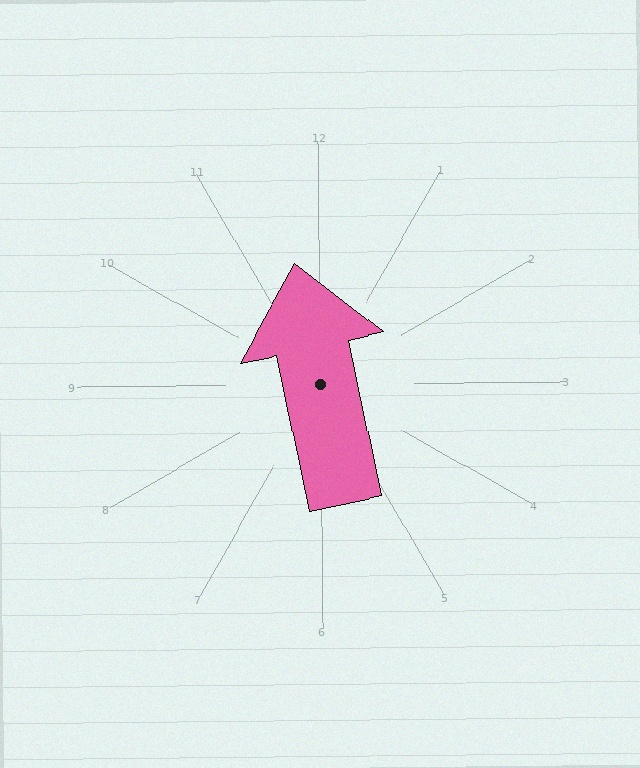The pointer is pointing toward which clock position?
Roughly 12 o'clock.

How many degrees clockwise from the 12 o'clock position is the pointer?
Approximately 348 degrees.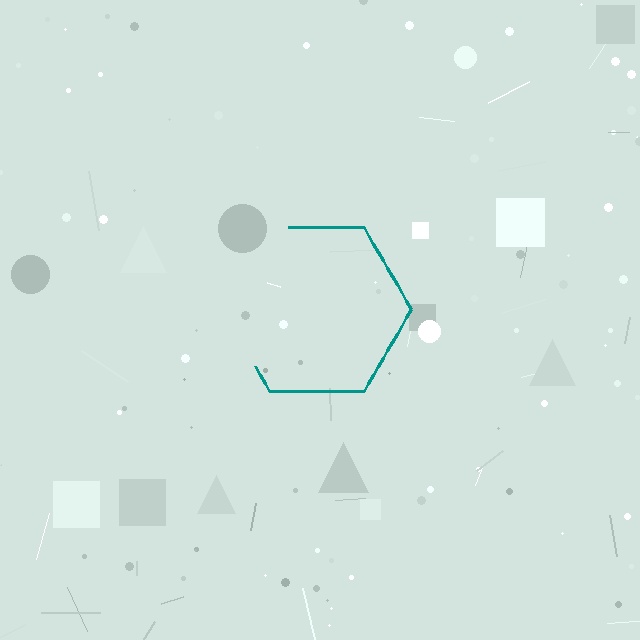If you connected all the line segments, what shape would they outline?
They would outline a hexagon.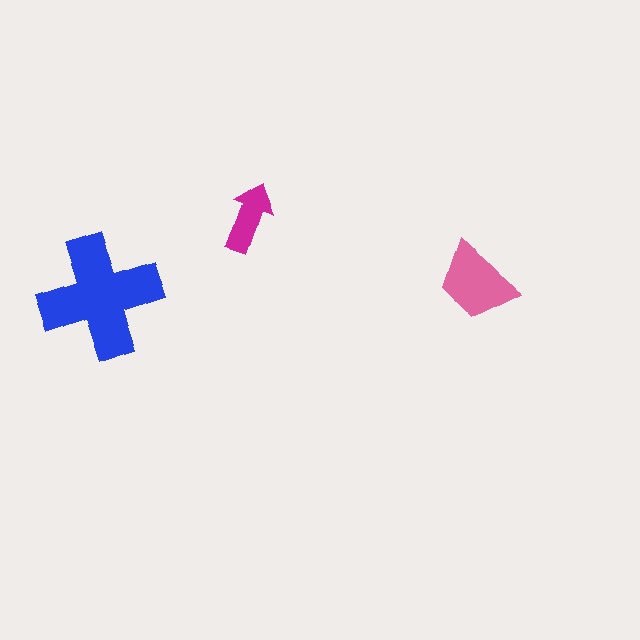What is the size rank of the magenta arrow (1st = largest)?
3rd.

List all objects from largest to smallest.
The blue cross, the pink trapezoid, the magenta arrow.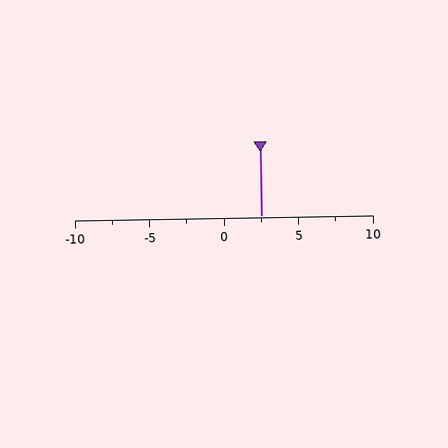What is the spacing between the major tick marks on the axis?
The major ticks are spaced 5 apart.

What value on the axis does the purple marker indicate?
The marker indicates approximately 2.5.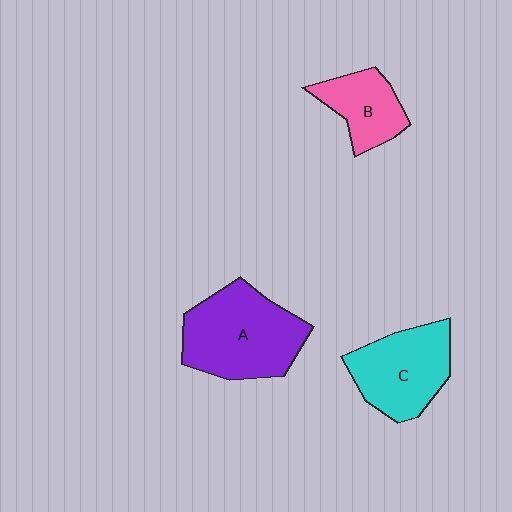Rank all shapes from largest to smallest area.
From largest to smallest: A (purple), C (cyan), B (pink).